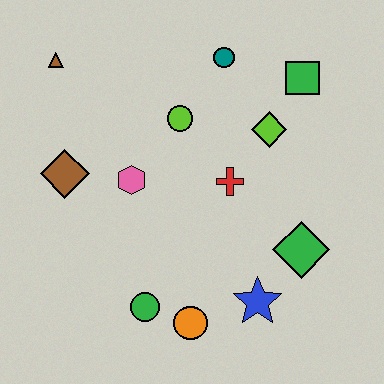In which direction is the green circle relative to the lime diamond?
The green circle is below the lime diamond.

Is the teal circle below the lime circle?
No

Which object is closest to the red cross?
The lime diamond is closest to the red cross.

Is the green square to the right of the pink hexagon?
Yes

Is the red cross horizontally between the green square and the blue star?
No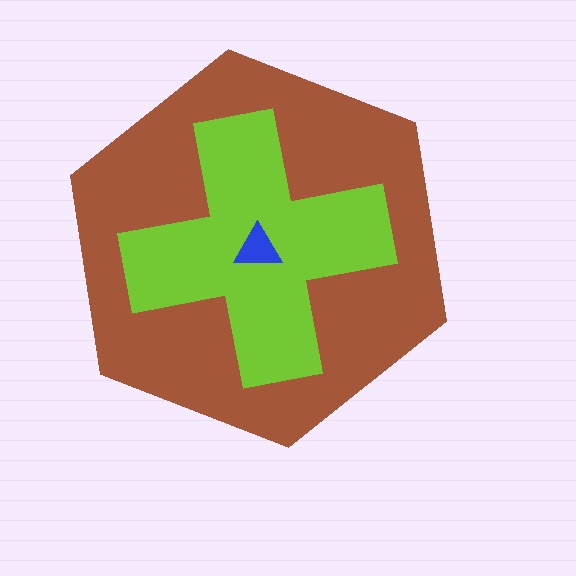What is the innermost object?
The blue triangle.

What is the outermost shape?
The brown hexagon.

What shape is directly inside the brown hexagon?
The lime cross.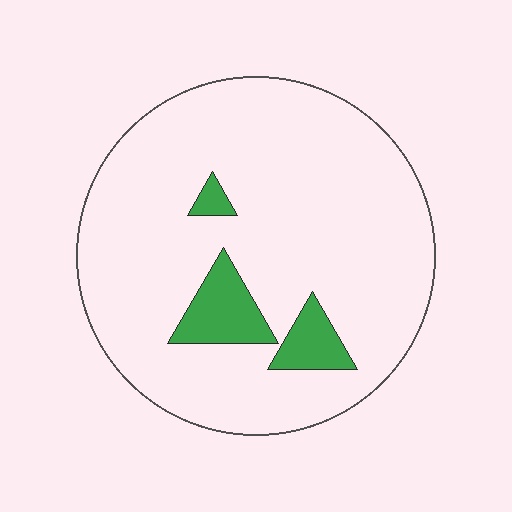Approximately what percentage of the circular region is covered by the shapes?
Approximately 10%.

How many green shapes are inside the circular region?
3.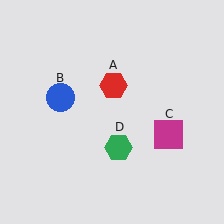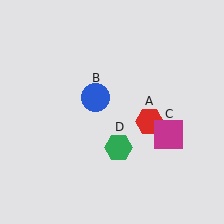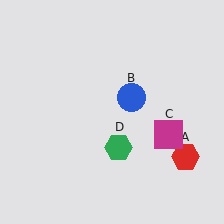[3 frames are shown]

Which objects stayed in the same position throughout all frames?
Magenta square (object C) and green hexagon (object D) remained stationary.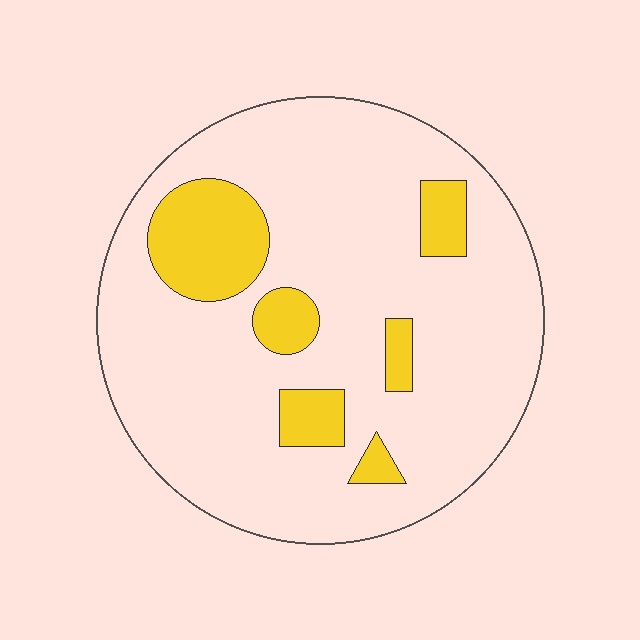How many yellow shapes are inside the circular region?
6.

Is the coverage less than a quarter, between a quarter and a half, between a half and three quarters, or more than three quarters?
Less than a quarter.